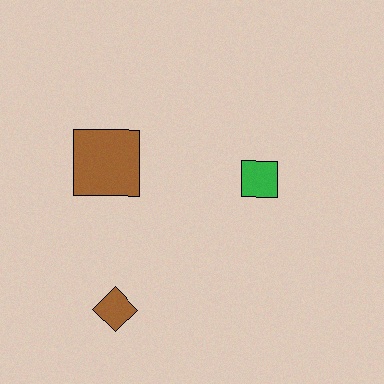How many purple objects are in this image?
There are no purple objects.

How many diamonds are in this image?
There is 1 diamond.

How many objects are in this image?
There are 3 objects.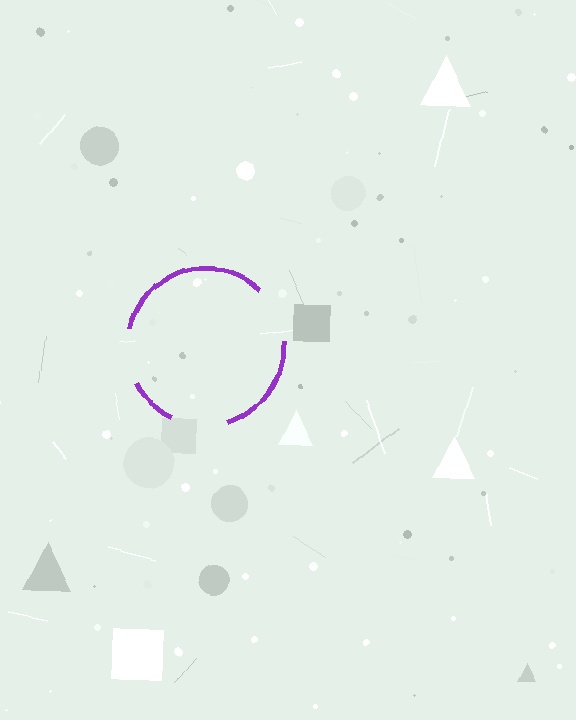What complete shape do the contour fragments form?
The contour fragments form a circle.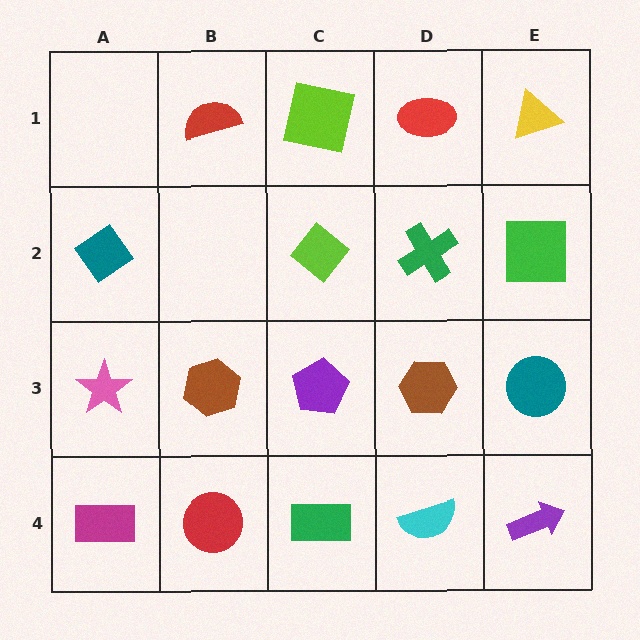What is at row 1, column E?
A yellow triangle.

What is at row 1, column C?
A lime square.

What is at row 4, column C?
A green rectangle.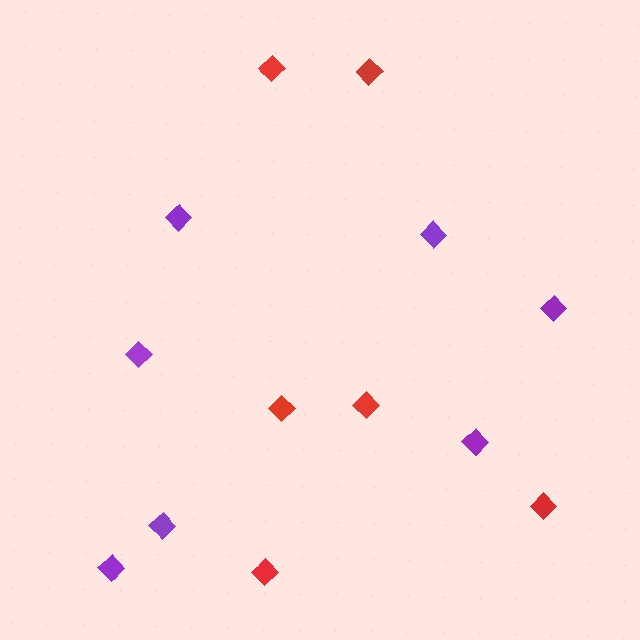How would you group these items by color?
There are 2 groups: one group of red diamonds (6) and one group of purple diamonds (7).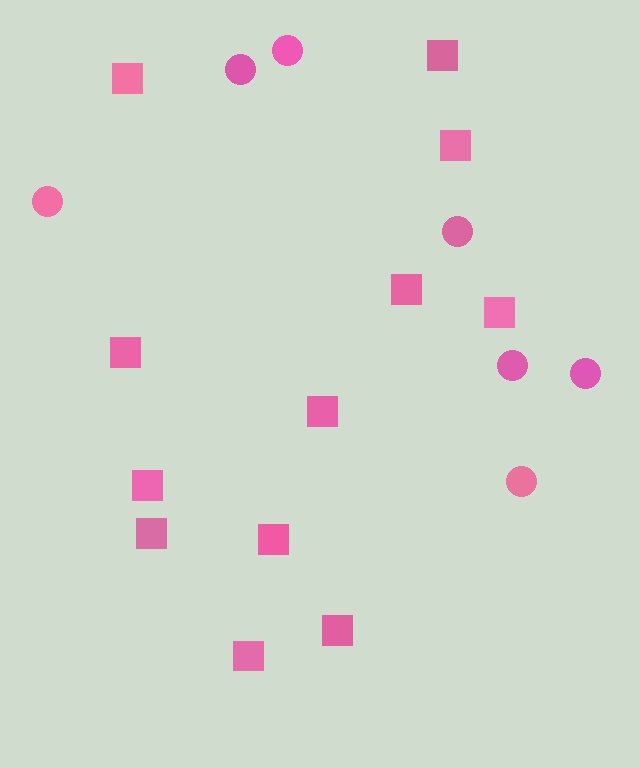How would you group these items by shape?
There are 2 groups: one group of squares (12) and one group of circles (7).